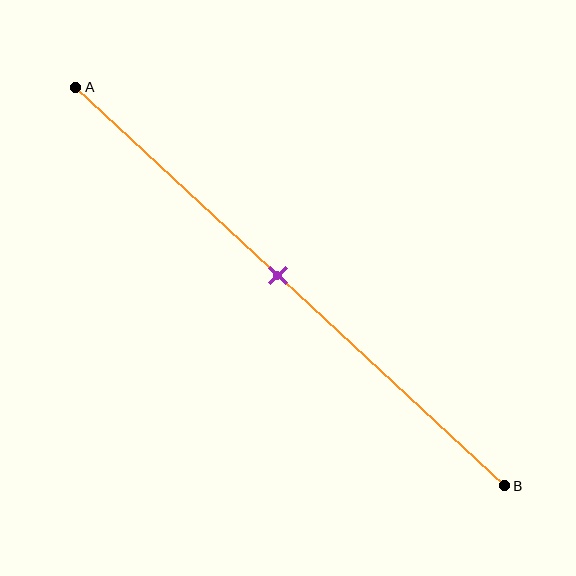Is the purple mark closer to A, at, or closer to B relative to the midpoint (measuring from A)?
The purple mark is approximately at the midpoint of segment AB.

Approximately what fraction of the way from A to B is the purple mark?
The purple mark is approximately 45% of the way from A to B.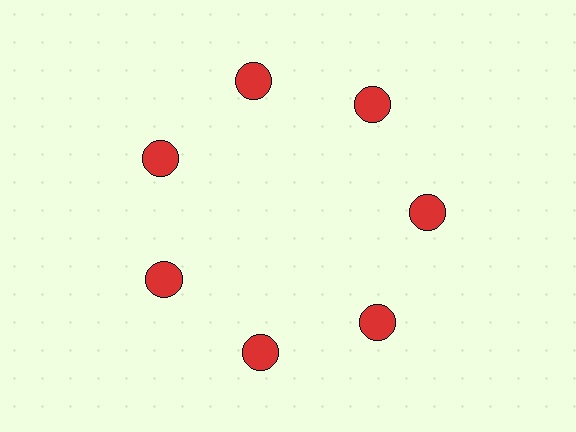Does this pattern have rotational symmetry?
Yes, this pattern has 7-fold rotational symmetry. It looks the same after rotating 51 degrees around the center.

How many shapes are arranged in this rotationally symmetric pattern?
There are 7 shapes, arranged in 7 groups of 1.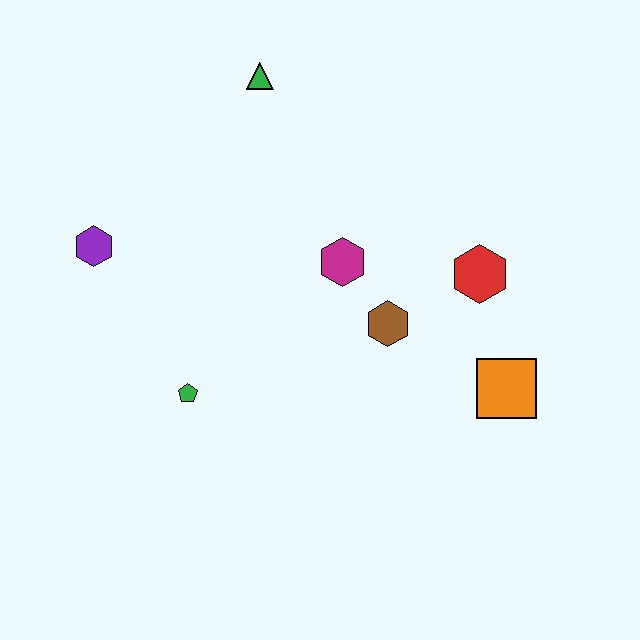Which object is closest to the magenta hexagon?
The brown hexagon is closest to the magenta hexagon.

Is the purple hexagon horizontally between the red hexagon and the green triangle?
No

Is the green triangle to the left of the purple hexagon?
No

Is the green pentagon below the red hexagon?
Yes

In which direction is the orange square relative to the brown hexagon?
The orange square is to the right of the brown hexagon.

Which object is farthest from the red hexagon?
The purple hexagon is farthest from the red hexagon.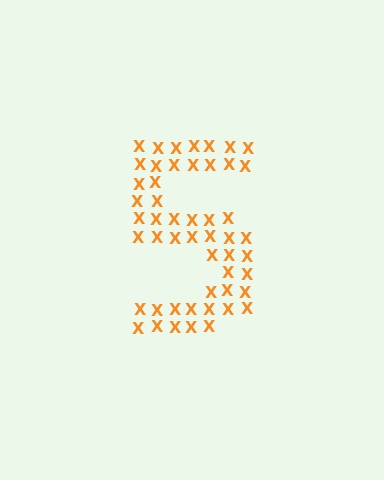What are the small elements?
The small elements are letter X's.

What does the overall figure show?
The overall figure shows the digit 5.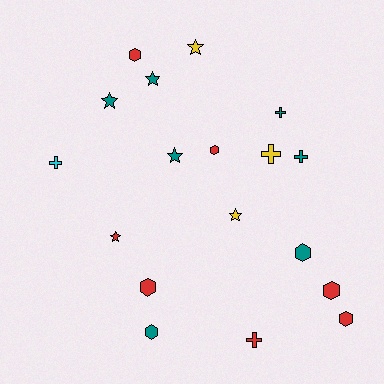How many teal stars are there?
There are 3 teal stars.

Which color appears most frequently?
Teal, with 7 objects.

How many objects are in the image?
There are 18 objects.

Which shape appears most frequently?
Hexagon, with 7 objects.